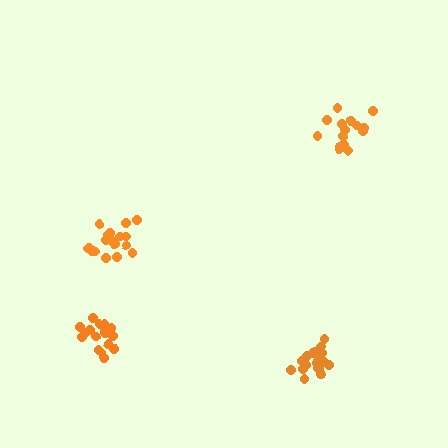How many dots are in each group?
Group 1: 19 dots, Group 2: 19 dots, Group 3: 15 dots, Group 4: 17 dots (70 total).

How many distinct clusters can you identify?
There are 4 distinct clusters.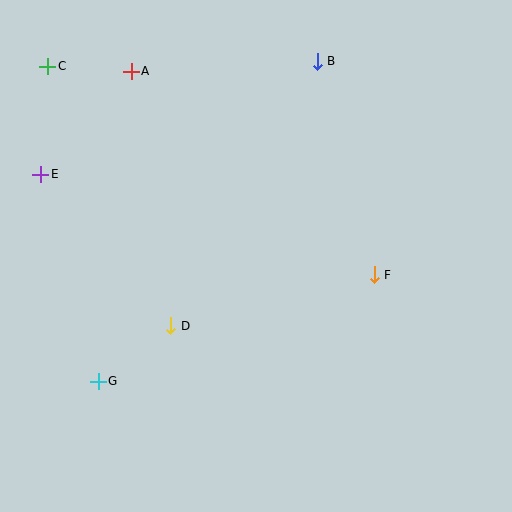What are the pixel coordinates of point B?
Point B is at (317, 61).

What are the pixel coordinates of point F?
Point F is at (374, 275).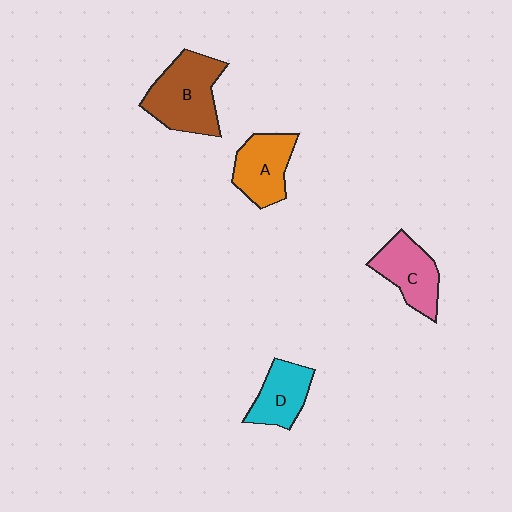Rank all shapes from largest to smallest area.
From largest to smallest: B (brown), A (orange), C (pink), D (cyan).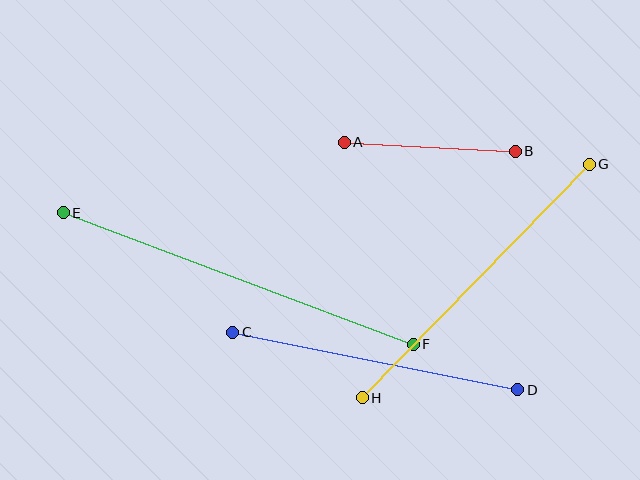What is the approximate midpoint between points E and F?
The midpoint is at approximately (238, 278) pixels.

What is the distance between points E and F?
The distance is approximately 374 pixels.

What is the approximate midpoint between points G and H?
The midpoint is at approximately (476, 281) pixels.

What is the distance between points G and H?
The distance is approximately 326 pixels.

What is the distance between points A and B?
The distance is approximately 171 pixels.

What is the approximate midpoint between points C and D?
The midpoint is at approximately (375, 361) pixels.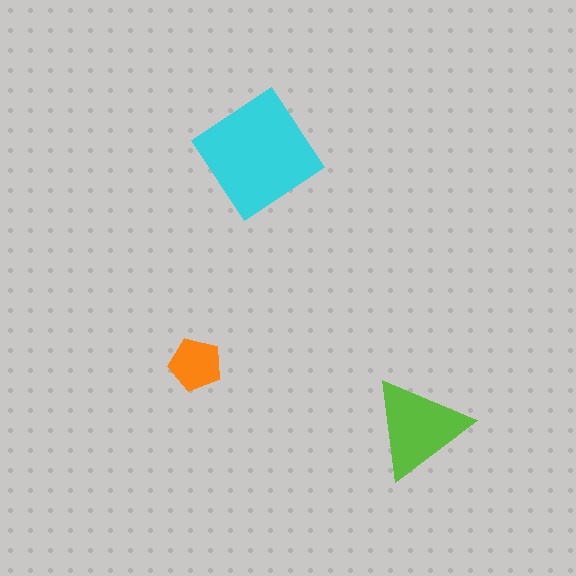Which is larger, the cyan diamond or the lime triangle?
The cyan diamond.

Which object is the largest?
The cyan diamond.